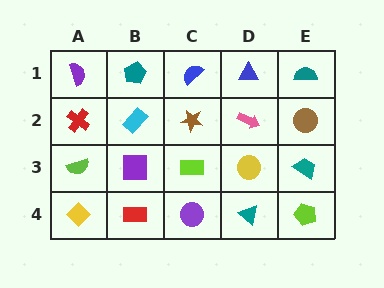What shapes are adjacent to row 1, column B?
A cyan rectangle (row 2, column B), a purple semicircle (row 1, column A), a blue semicircle (row 1, column C).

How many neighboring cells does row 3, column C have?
4.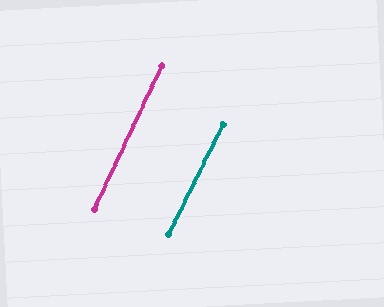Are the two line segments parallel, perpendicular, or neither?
Parallel — their directions differ by only 1.0°.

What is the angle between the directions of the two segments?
Approximately 1 degree.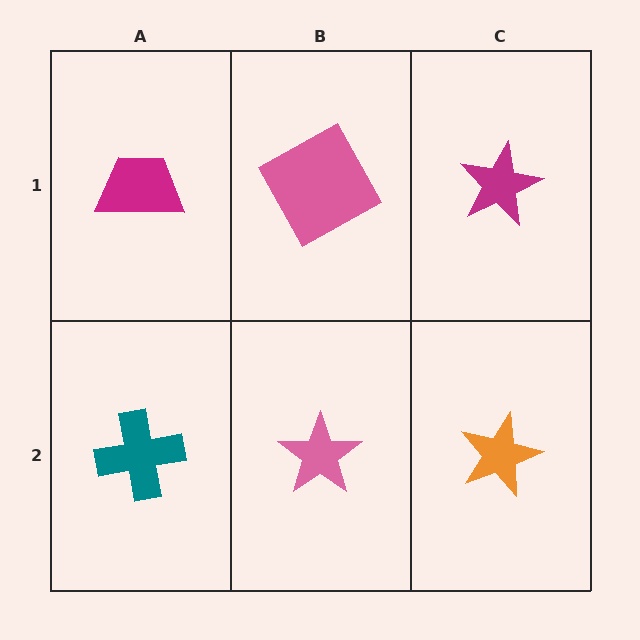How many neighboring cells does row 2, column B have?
3.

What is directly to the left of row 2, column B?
A teal cross.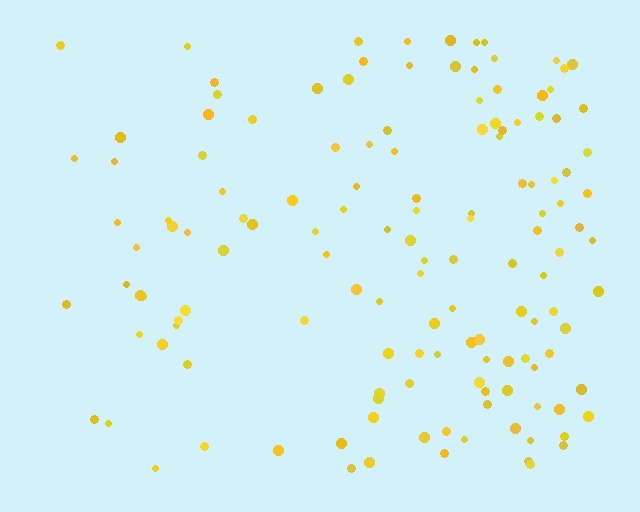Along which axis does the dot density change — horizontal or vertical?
Horizontal.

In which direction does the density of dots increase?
From left to right, with the right side densest.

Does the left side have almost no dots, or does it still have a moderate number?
Still a moderate number, just noticeably fewer than the right.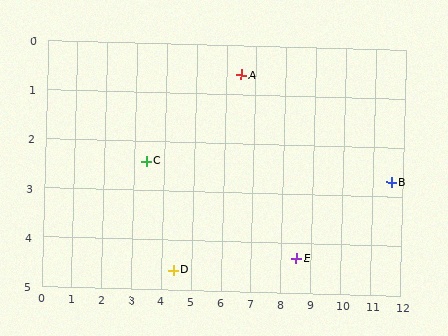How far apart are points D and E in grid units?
Points D and E are about 4.1 grid units apart.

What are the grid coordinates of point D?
Point D is at approximately (4.4, 4.6).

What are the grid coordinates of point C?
Point C is at approximately (3.4, 2.4).